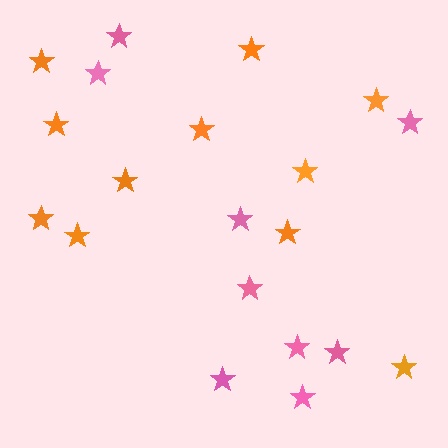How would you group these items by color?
There are 2 groups: one group of pink stars (9) and one group of orange stars (11).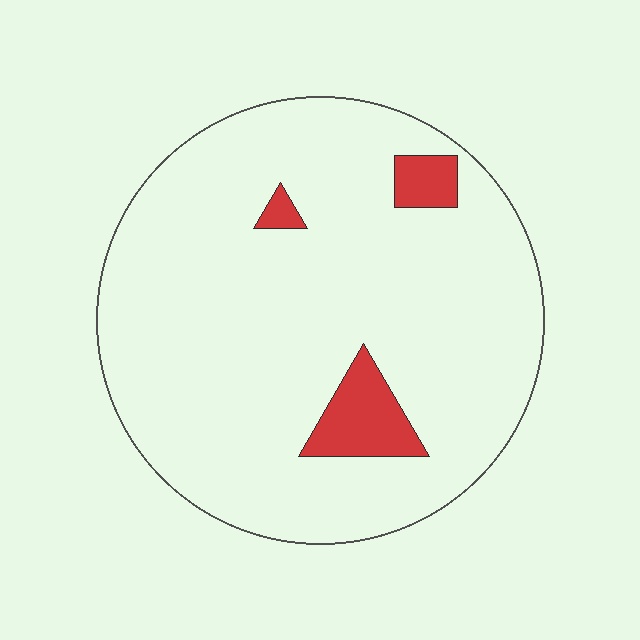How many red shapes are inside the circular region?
3.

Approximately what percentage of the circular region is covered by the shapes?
Approximately 10%.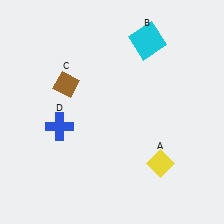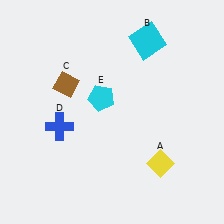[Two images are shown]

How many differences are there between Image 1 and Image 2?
There is 1 difference between the two images.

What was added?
A cyan pentagon (E) was added in Image 2.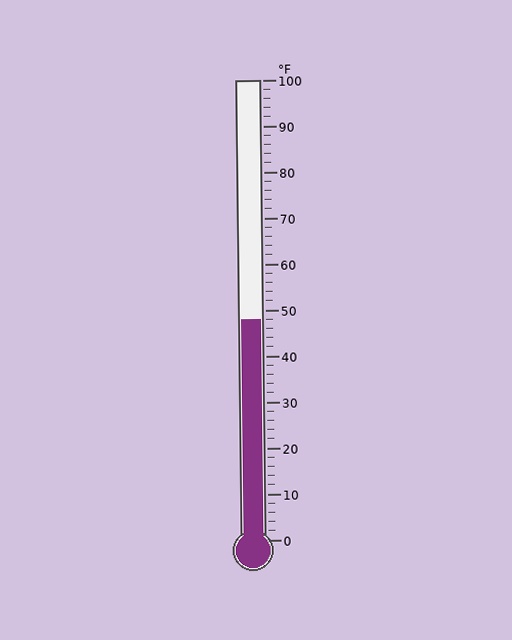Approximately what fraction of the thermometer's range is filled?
The thermometer is filled to approximately 50% of its range.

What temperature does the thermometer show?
The thermometer shows approximately 48°F.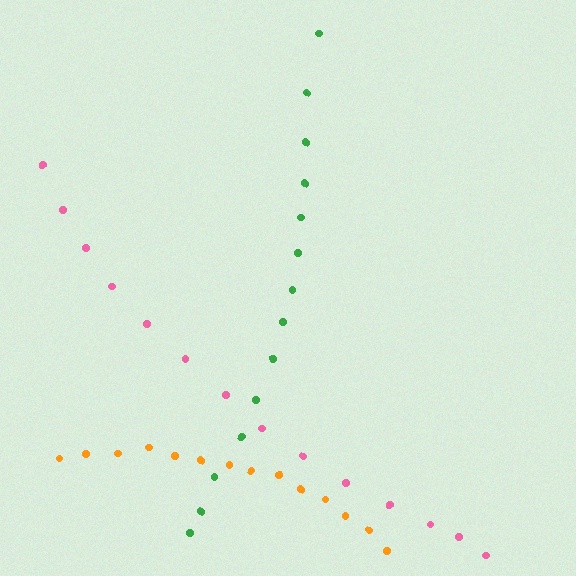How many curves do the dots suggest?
There are 3 distinct paths.